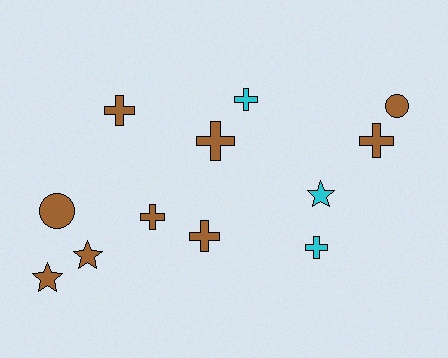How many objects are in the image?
There are 12 objects.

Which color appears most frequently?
Brown, with 9 objects.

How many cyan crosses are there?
There are 2 cyan crosses.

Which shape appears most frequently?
Cross, with 7 objects.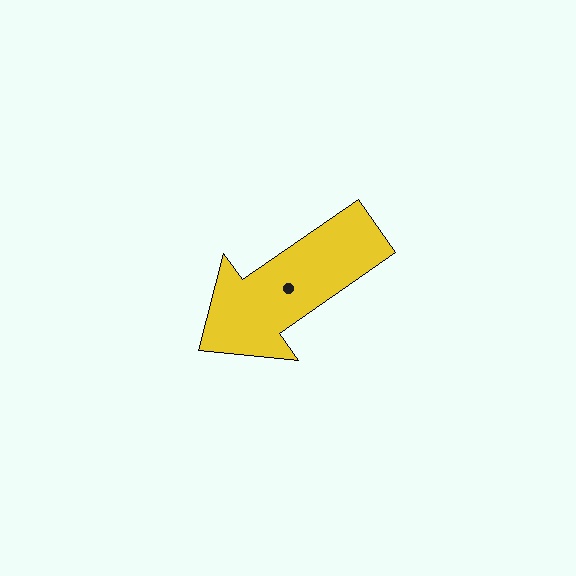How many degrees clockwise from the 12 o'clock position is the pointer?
Approximately 235 degrees.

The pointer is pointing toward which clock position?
Roughly 8 o'clock.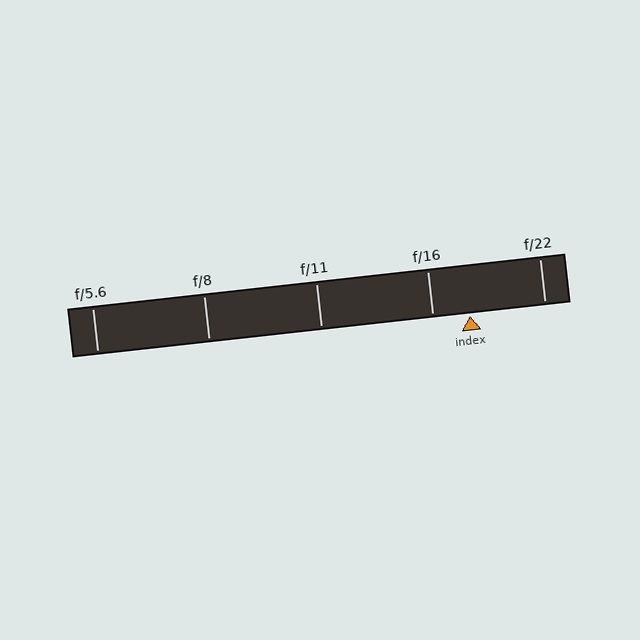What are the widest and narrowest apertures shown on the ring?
The widest aperture shown is f/5.6 and the narrowest is f/22.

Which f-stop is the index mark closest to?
The index mark is closest to f/16.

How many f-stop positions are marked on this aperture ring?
There are 5 f-stop positions marked.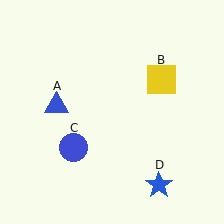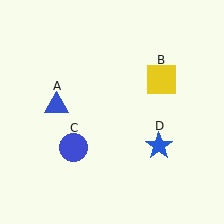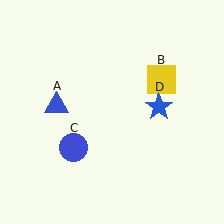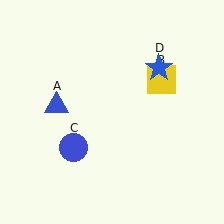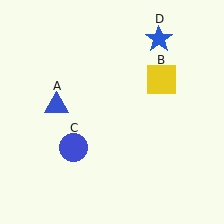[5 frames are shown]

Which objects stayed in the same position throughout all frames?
Blue triangle (object A) and yellow square (object B) and blue circle (object C) remained stationary.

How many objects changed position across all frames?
1 object changed position: blue star (object D).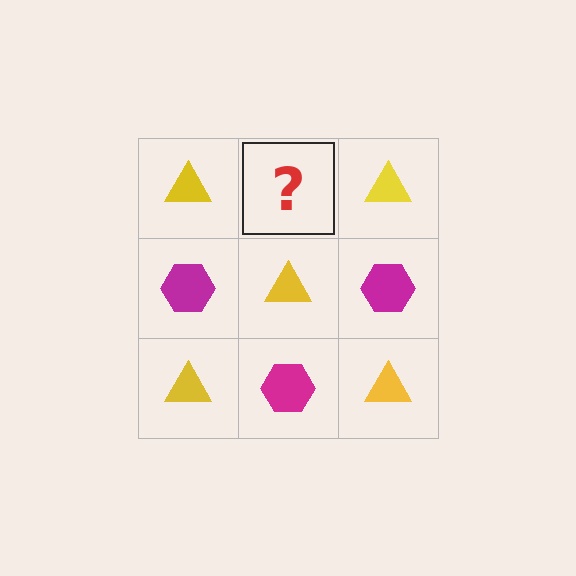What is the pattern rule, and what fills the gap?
The rule is that it alternates yellow triangle and magenta hexagon in a checkerboard pattern. The gap should be filled with a magenta hexagon.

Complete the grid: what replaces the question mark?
The question mark should be replaced with a magenta hexagon.